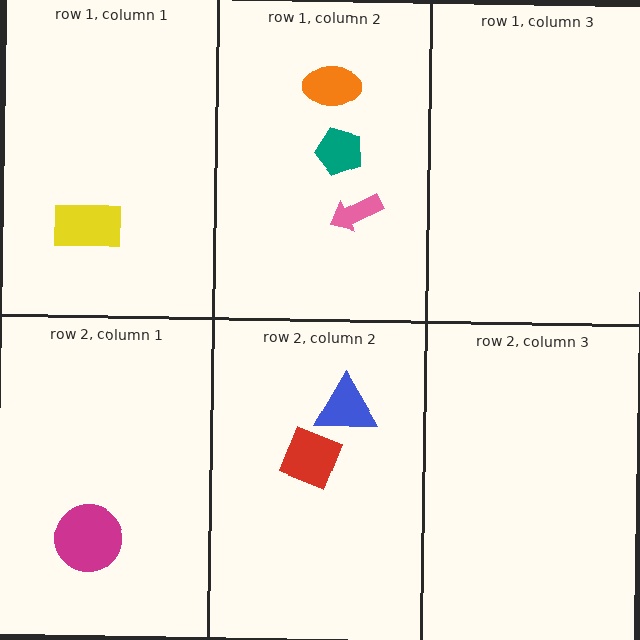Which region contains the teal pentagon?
The row 1, column 2 region.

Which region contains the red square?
The row 2, column 2 region.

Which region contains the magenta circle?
The row 2, column 1 region.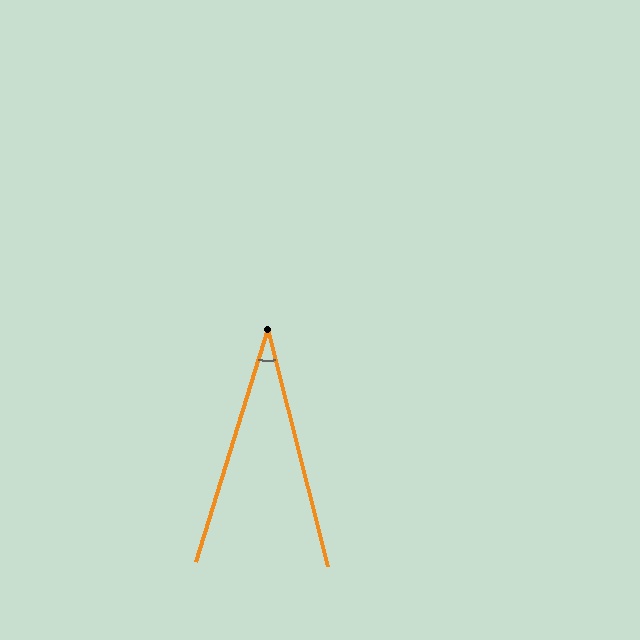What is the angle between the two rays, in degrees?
Approximately 31 degrees.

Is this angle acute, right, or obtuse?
It is acute.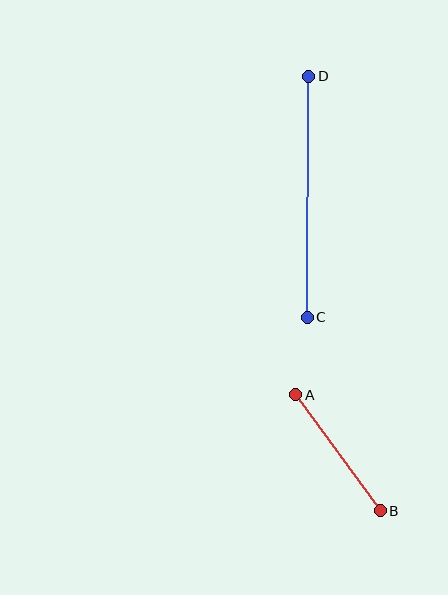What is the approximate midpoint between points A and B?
The midpoint is at approximately (338, 453) pixels.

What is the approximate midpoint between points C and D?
The midpoint is at approximately (308, 197) pixels.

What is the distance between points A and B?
The distance is approximately 143 pixels.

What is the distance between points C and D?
The distance is approximately 241 pixels.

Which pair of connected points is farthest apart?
Points C and D are farthest apart.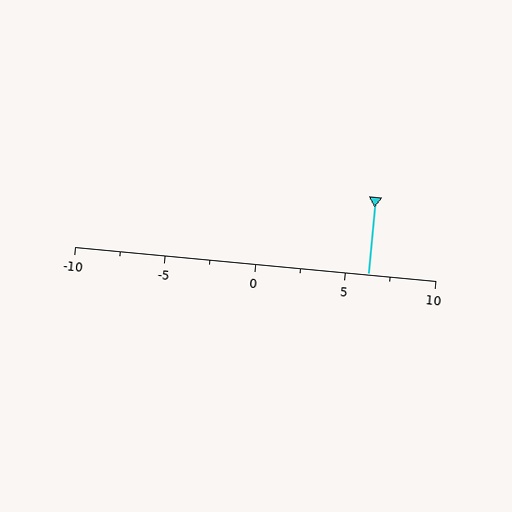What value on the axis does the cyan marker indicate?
The marker indicates approximately 6.2.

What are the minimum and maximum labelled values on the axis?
The axis runs from -10 to 10.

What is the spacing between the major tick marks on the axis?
The major ticks are spaced 5 apart.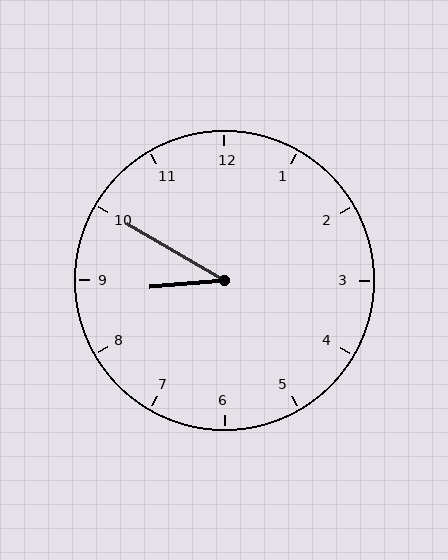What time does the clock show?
8:50.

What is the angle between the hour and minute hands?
Approximately 35 degrees.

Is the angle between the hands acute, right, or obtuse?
It is acute.